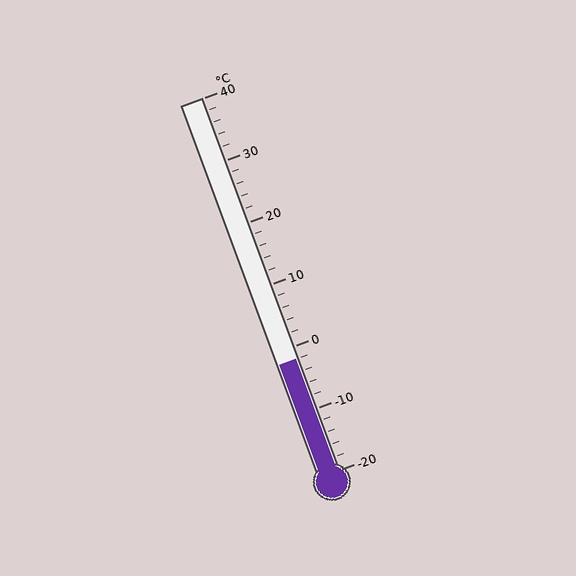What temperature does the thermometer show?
The thermometer shows approximately -2°C.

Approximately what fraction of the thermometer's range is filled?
The thermometer is filled to approximately 30% of its range.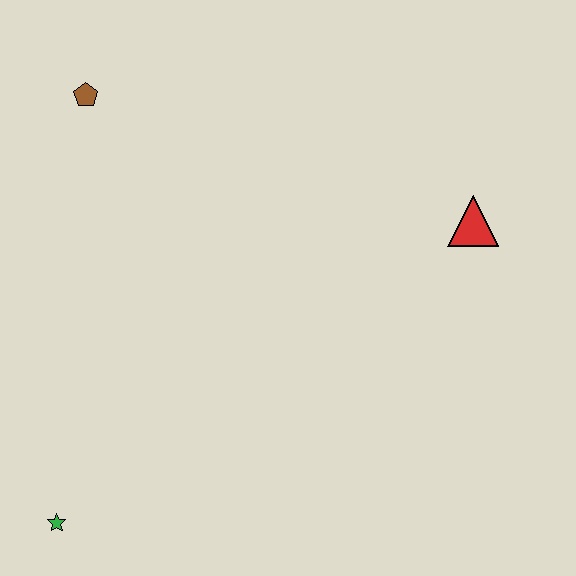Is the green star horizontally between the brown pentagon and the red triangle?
No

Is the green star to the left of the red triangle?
Yes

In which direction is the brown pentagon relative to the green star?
The brown pentagon is above the green star.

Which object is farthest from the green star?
The red triangle is farthest from the green star.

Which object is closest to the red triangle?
The brown pentagon is closest to the red triangle.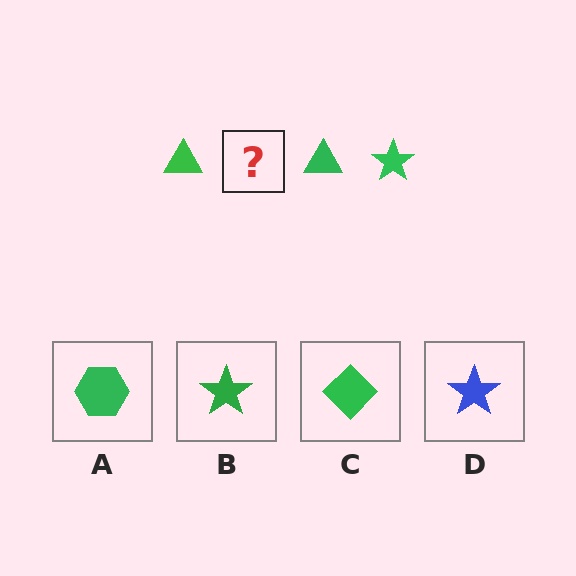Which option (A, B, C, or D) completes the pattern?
B.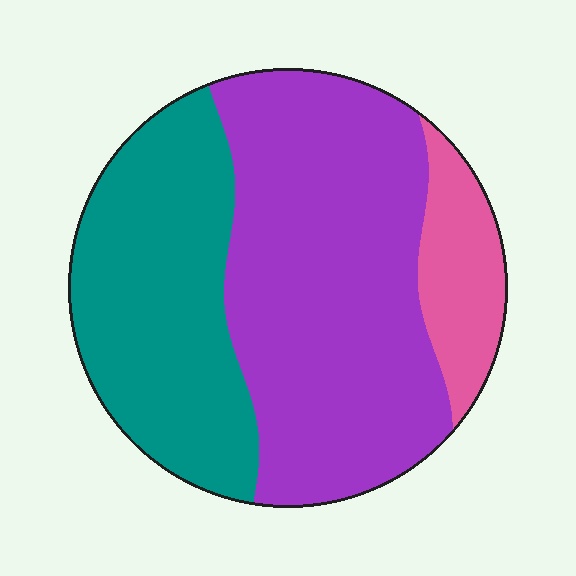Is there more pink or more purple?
Purple.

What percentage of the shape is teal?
Teal takes up about one third (1/3) of the shape.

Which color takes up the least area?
Pink, at roughly 10%.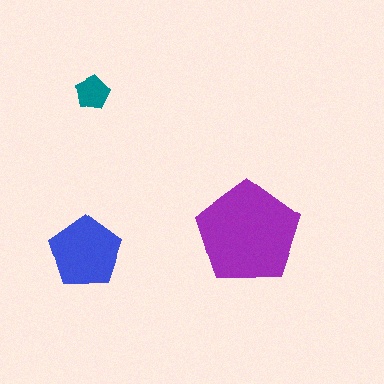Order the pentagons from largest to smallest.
the purple one, the blue one, the teal one.